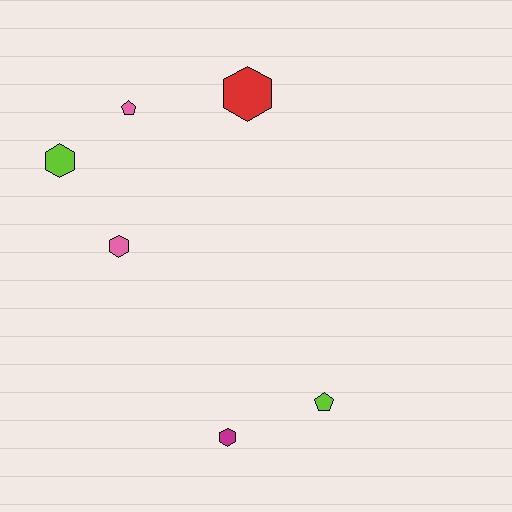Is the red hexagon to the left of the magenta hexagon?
No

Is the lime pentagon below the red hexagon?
Yes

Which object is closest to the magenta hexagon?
The lime pentagon is closest to the magenta hexagon.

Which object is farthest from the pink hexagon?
The lime pentagon is farthest from the pink hexagon.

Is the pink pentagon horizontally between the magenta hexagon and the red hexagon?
No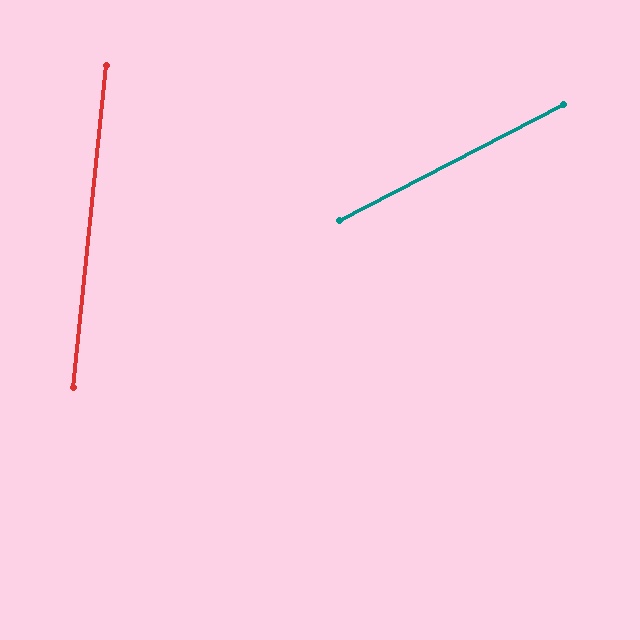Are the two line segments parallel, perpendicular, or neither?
Neither parallel nor perpendicular — they differ by about 57°.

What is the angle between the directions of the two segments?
Approximately 57 degrees.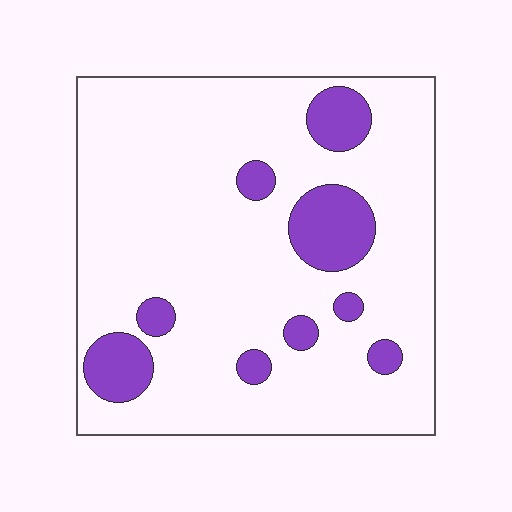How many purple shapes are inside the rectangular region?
9.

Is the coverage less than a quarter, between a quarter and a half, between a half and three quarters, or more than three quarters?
Less than a quarter.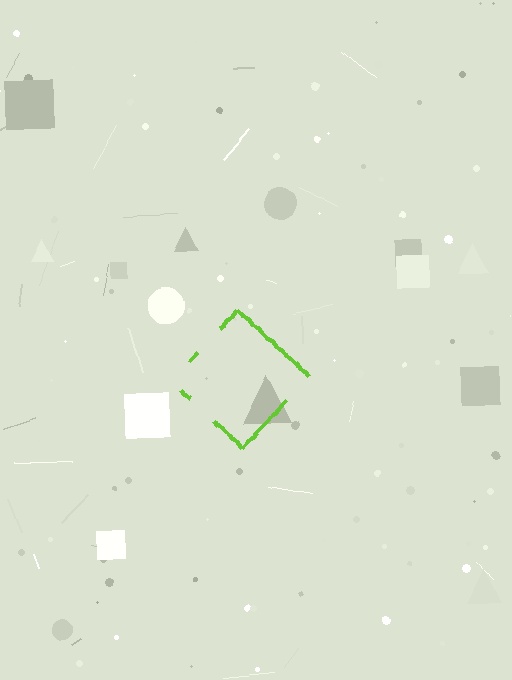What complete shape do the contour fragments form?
The contour fragments form a diamond.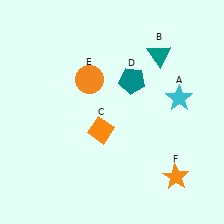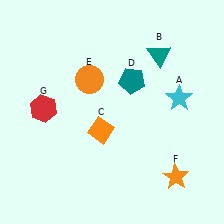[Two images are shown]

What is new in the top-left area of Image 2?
A red hexagon (G) was added in the top-left area of Image 2.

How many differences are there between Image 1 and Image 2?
There is 1 difference between the two images.